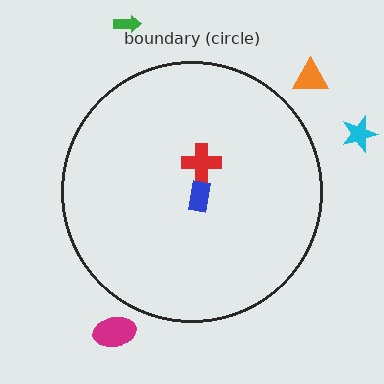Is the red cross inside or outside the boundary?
Inside.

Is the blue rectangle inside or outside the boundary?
Inside.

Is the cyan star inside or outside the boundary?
Outside.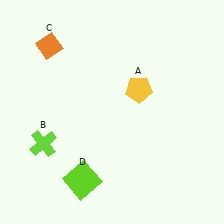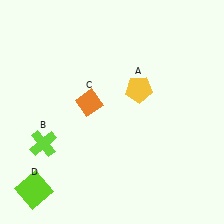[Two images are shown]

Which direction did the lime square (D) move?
The lime square (D) moved left.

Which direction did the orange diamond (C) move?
The orange diamond (C) moved down.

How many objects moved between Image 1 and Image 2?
2 objects moved between the two images.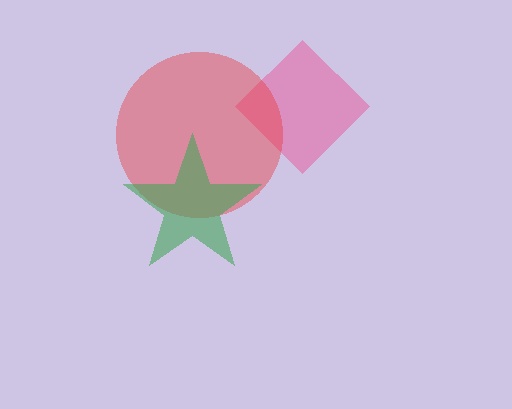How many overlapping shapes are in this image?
There are 3 overlapping shapes in the image.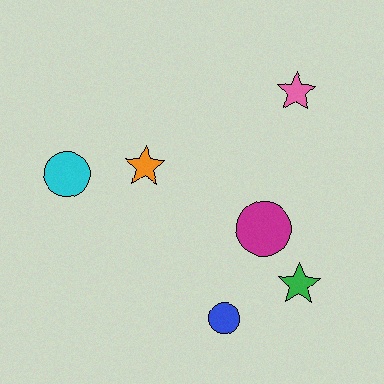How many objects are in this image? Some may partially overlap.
There are 6 objects.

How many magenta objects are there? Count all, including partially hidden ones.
There is 1 magenta object.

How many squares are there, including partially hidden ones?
There are no squares.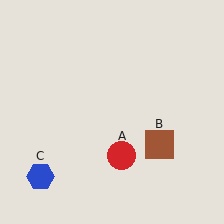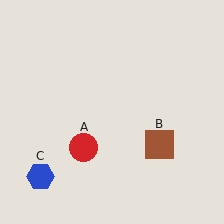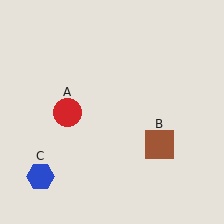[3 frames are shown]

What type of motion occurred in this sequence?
The red circle (object A) rotated clockwise around the center of the scene.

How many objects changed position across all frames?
1 object changed position: red circle (object A).